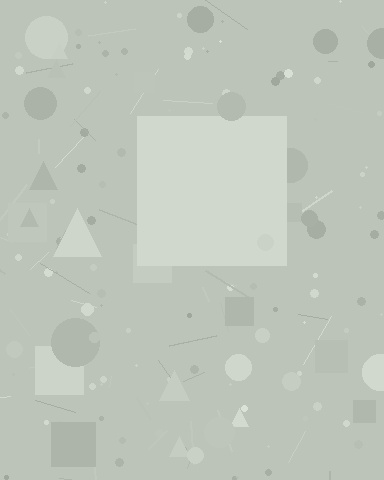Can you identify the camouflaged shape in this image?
The camouflaged shape is a square.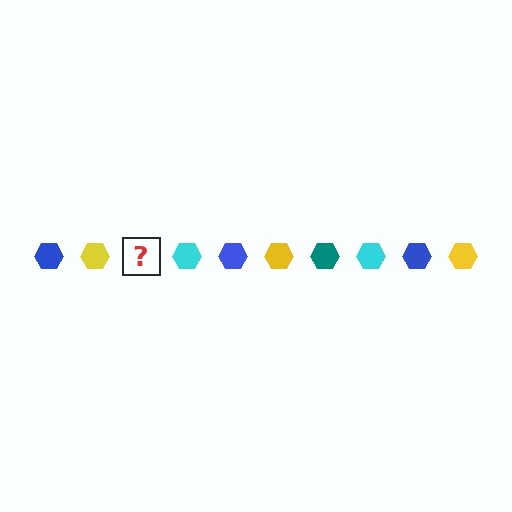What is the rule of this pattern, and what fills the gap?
The rule is that the pattern cycles through blue, yellow, teal, cyan hexagons. The gap should be filled with a teal hexagon.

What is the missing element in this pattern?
The missing element is a teal hexagon.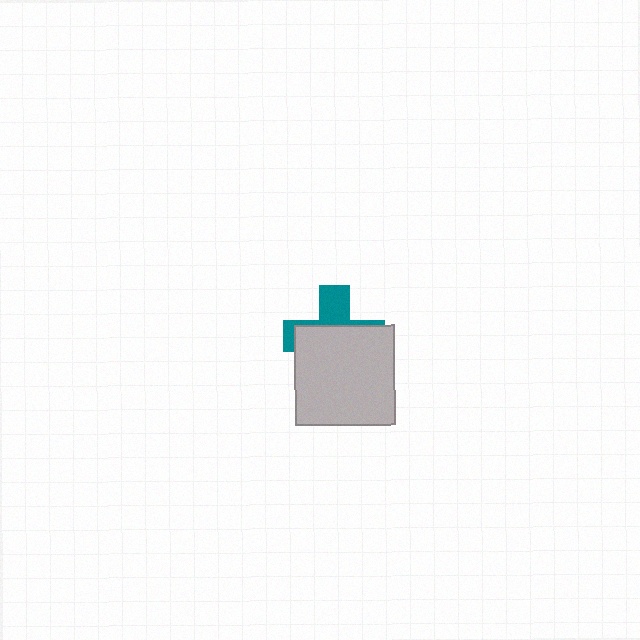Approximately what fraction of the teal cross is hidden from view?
Roughly 65% of the teal cross is hidden behind the light gray square.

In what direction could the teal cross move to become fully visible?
The teal cross could move up. That would shift it out from behind the light gray square entirely.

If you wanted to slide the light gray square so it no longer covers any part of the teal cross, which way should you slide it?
Slide it down — that is the most direct way to separate the two shapes.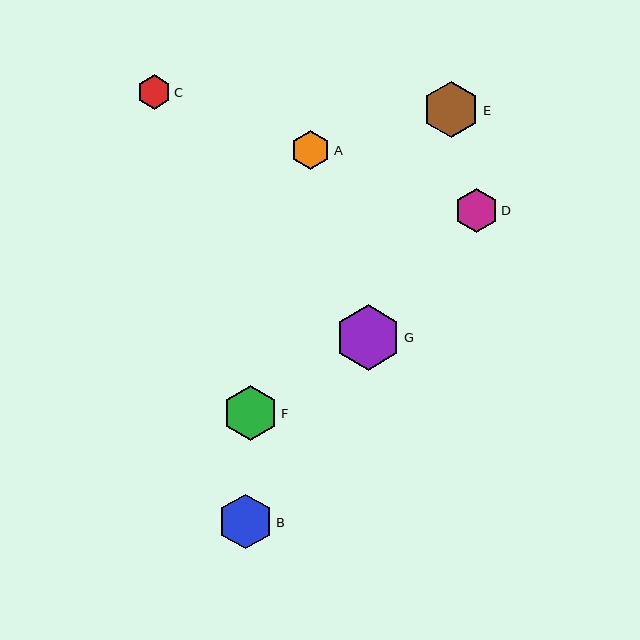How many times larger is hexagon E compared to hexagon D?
Hexagon E is approximately 1.3 times the size of hexagon D.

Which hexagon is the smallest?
Hexagon C is the smallest with a size of approximately 34 pixels.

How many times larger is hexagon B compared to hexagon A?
Hexagon B is approximately 1.4 times the size of hexagon A.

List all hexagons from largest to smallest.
From largest to smallest: G, E, F, B, D, A, C.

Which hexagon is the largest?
Hexagon G is the largest with a size of approximately 66 pixels.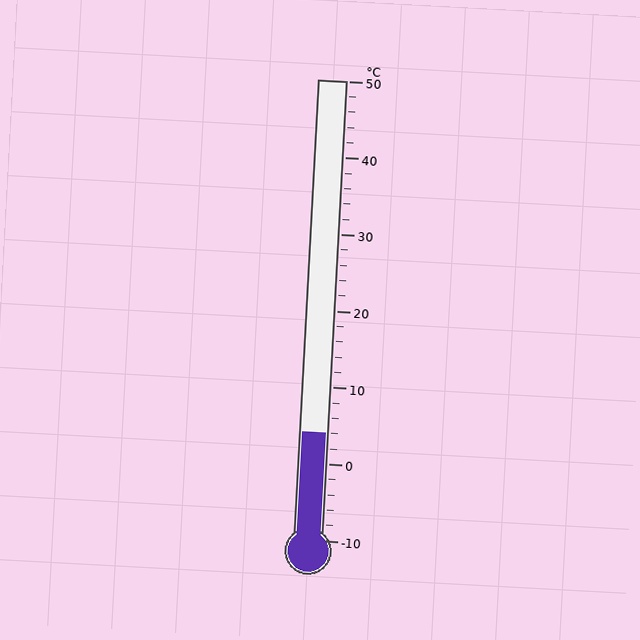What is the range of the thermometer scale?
The thermometer scale ranges from -10°C to 50°C.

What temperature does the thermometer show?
The thermometer shows approximately 4°C.